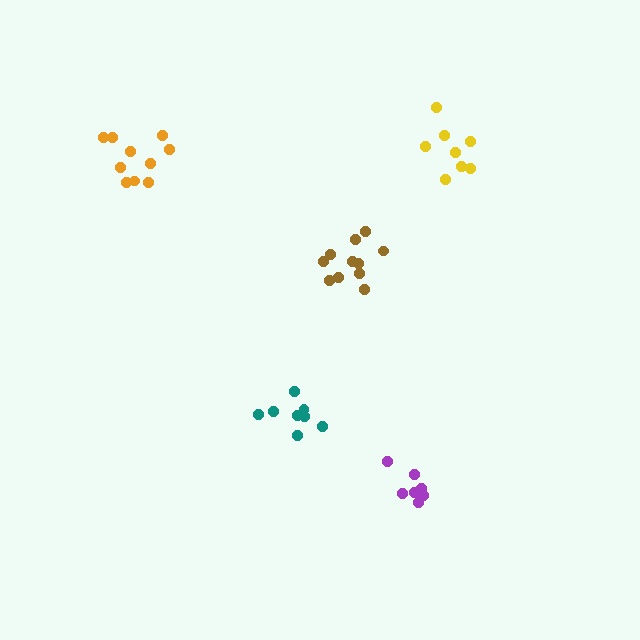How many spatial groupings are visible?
There are 5 spatial groupings.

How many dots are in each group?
Group 1: 7 dots, Group 2: 8 dots, Group 3: 10 dots, Group 4: 11 dots, Group 5: 8 dots (44 total).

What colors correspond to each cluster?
The clusters are colored: purple, yellow, orange, brown, teal.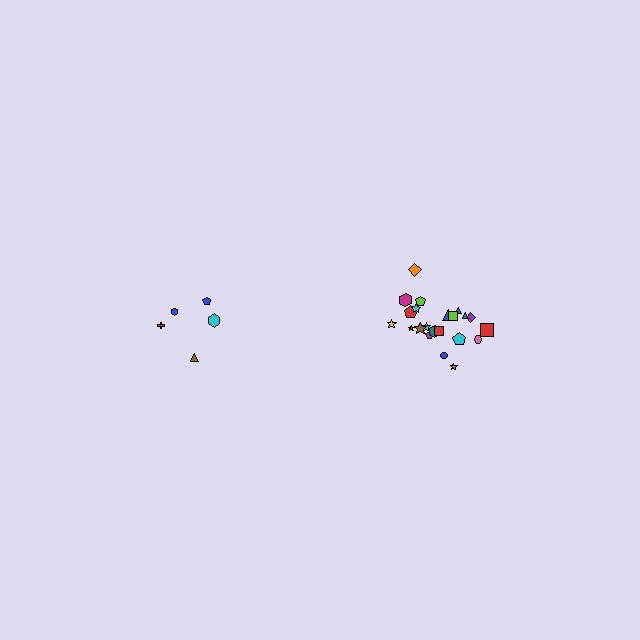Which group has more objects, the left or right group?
The right group.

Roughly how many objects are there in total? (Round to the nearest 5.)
Roughly 25 objects in total.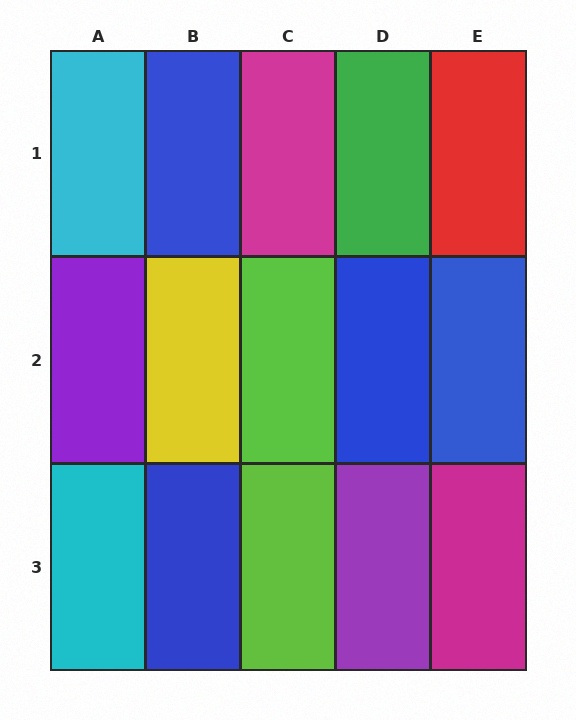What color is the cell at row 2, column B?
Yellow.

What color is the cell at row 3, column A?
Cyan.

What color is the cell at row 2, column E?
Blue.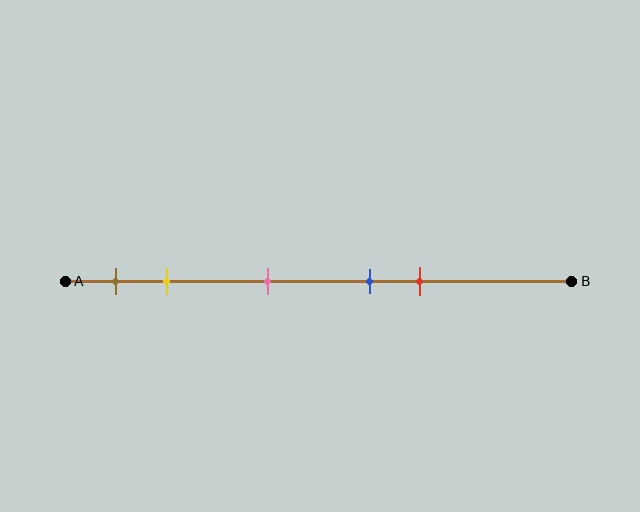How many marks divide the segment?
There are 5 marks dividing the segment.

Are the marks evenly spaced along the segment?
No, the marks are not evenly spaced.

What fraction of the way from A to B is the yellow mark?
The yellow mark is approximately 20% (0.2) of the way from A to B.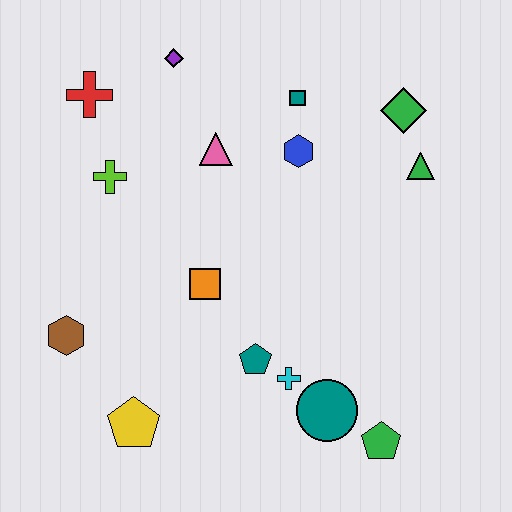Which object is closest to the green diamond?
The green triangle is closest to the green diamond.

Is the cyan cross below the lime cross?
Yes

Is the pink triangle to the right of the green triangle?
No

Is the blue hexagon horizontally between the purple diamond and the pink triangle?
No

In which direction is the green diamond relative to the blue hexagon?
The green diamond is to the right of the blue hexagon.